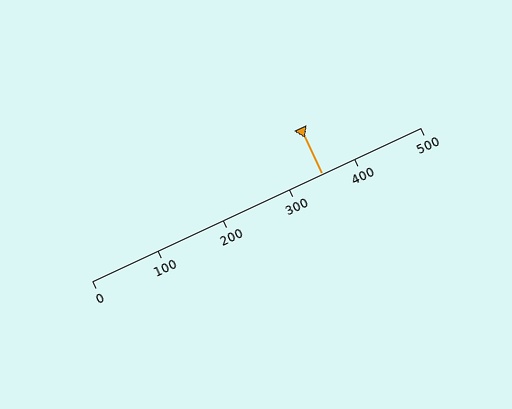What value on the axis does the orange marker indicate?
The marker indicates approximately 350.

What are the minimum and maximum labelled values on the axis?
The axis runs from 0 to 500.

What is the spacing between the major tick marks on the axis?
The major ticks are spaced 100 apart.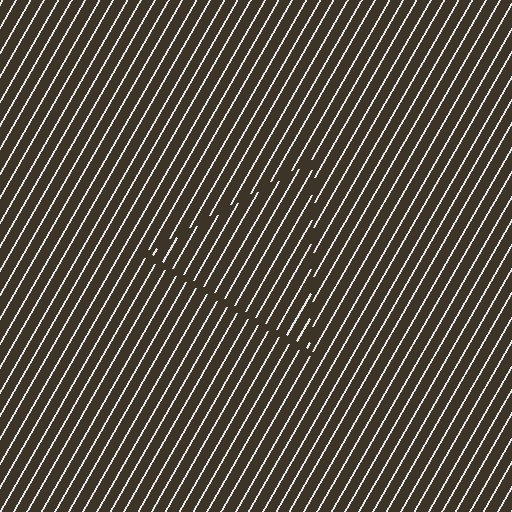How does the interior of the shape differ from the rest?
The interior of the shape contains the same grating, shifted by half a period — the contour is defined by the phase discontinuity where line-ends from the inner and outer gratings abut.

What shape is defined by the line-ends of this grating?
An illusory triangle. The interior of the shape contains the same grating, shifted by half a period — the contour is defined by the phase discontinuity where line-ends from the inner and outer gratings abut.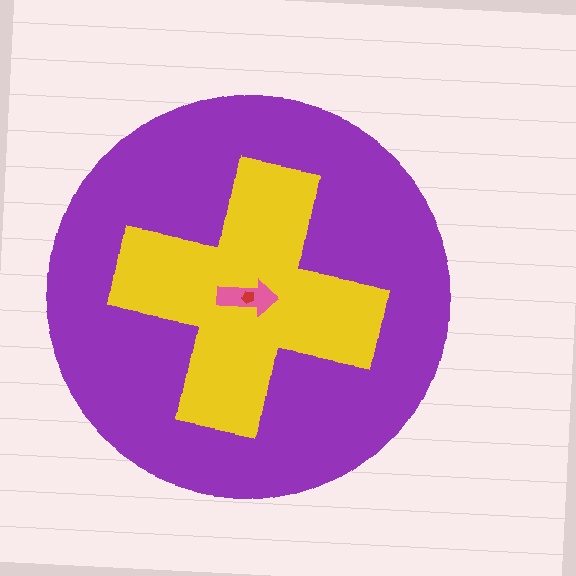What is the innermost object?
The red pentagon.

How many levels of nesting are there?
4.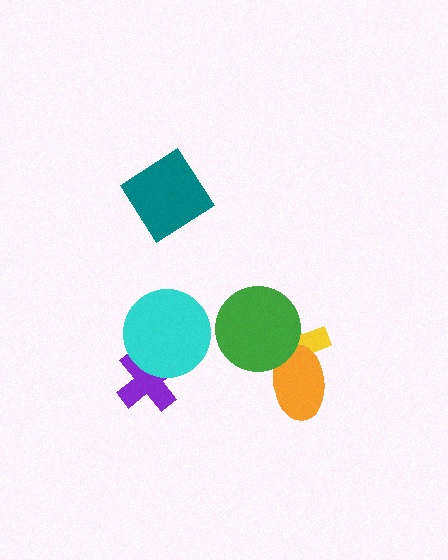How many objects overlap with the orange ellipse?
2 objects overlap with the orange ellipse.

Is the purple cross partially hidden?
Yes, it is partially covered by another shape.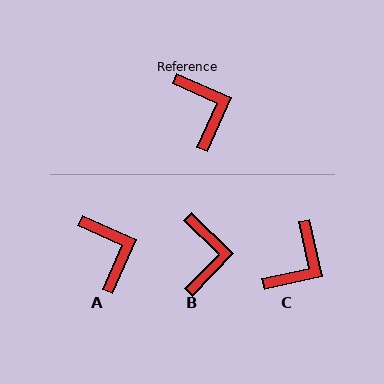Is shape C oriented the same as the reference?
No, it is off by about 53 degrees.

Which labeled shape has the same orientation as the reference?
A.